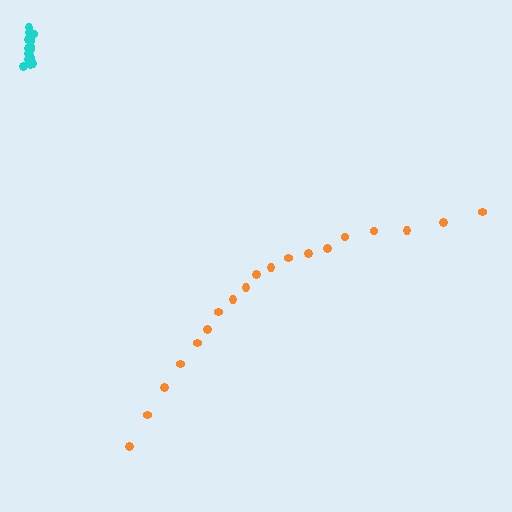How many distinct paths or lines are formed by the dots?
There are 2 distinct paths.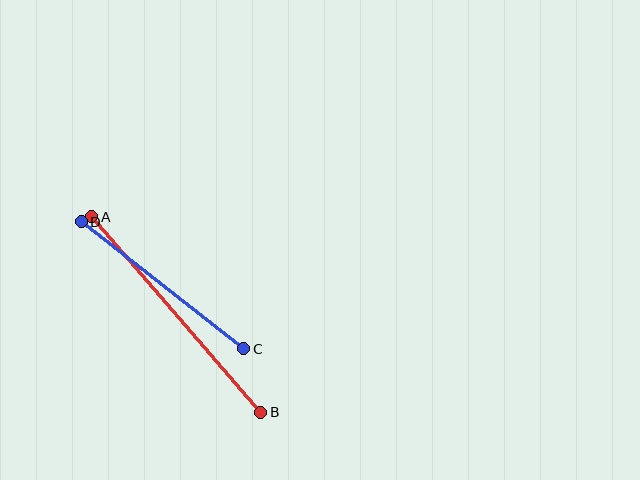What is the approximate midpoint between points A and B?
The midpoint is at approximately (176, 314) pixels.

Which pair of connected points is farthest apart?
Points A and B are farthest apart.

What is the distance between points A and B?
The distance is approximately 259 pixels.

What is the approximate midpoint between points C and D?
The midpoint is at approximately (163, 285) pixels.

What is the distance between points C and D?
The distance is approximately 206 pixels.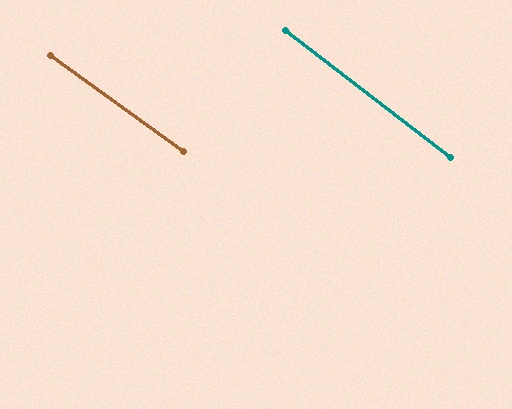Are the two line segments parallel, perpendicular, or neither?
Parallel — their directions differ by only 1.8°.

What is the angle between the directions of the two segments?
Approximately 2 degrees.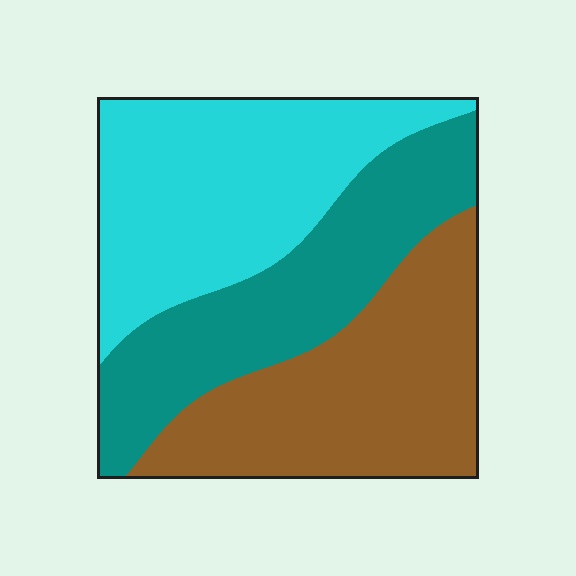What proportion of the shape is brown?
Brown covers roughly 35% of the shape.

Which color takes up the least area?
Teal, at roughly 30%.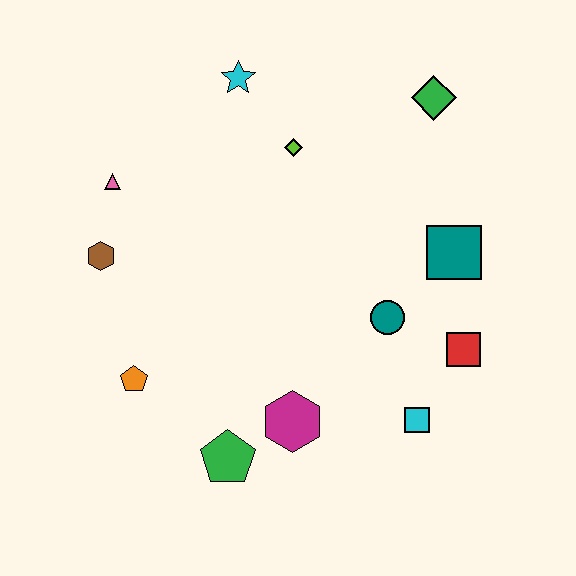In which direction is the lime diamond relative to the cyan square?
The lime diamond is above the cyan square.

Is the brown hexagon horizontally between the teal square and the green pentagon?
No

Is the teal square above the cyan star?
No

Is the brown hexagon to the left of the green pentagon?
Yes